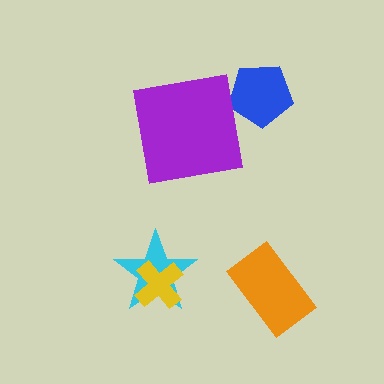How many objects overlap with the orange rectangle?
0 objects overlap with the orange rectangle.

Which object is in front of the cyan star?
The yellow cross is in front of the cyan star.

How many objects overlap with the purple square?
0 objects overlap with the purple square.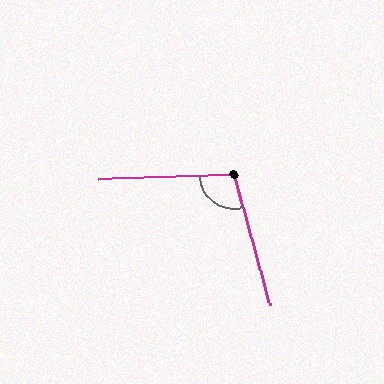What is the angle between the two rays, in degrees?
Approximately 103 degrees.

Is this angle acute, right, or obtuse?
It is obtuse.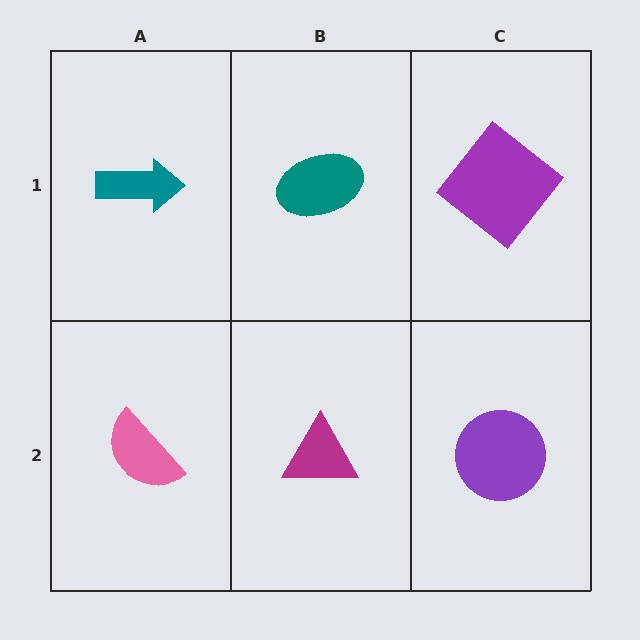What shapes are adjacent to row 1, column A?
A pink semicircle (row 2, column A), a teal ellipse (row 1, column B).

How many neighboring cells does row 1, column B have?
3.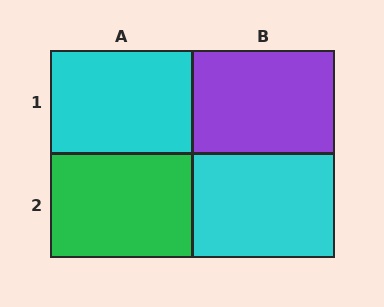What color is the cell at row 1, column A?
Cyan.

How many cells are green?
1 cell is green.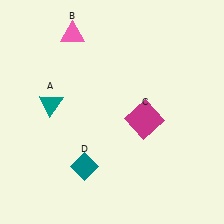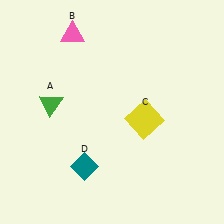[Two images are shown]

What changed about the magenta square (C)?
In Image 1, C is magenta. In Image 2, it changed to yellow.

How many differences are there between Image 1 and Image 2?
There are 2 differences between the two images.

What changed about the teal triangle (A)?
In Image 1, A is teal. In Image 2, it changed to green.